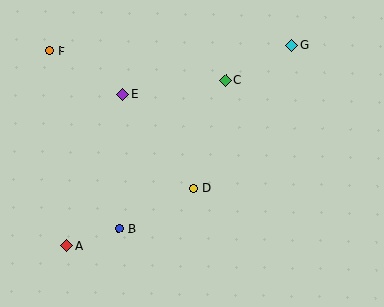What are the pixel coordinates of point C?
Point C is at (226, 80).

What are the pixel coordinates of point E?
Point E is at (123, 94).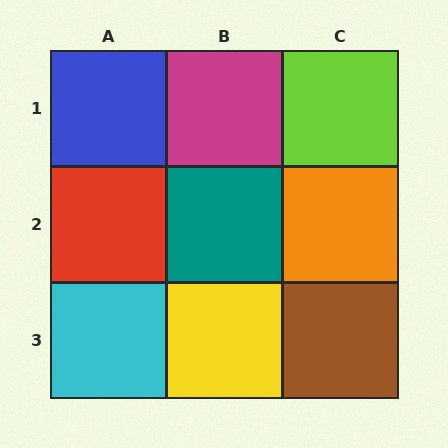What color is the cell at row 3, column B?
Yellow.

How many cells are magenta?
1 cell is magenta.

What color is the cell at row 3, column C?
Brown.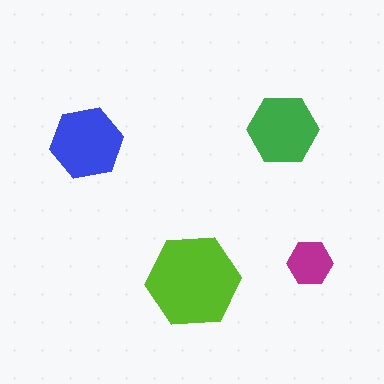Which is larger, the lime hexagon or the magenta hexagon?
The lime one.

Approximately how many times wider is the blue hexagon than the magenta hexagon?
About 1.5 times wider.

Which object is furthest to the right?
The magenta hexagon is rightmost.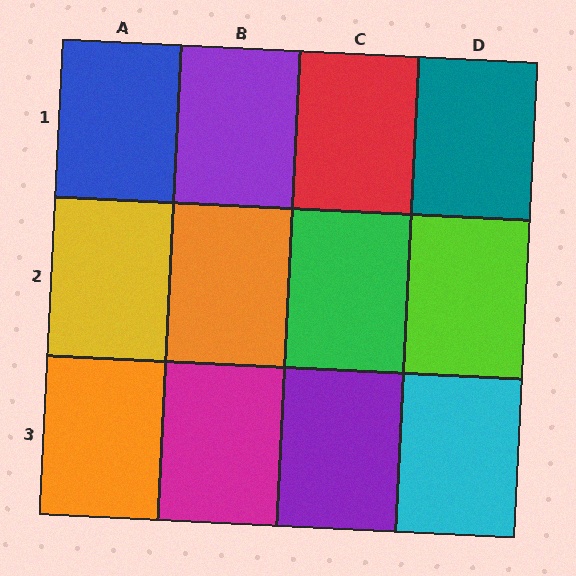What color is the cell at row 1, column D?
Teal.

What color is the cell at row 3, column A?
Orange.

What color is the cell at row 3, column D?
Cyan.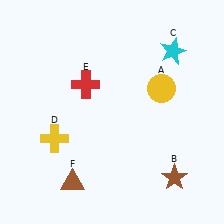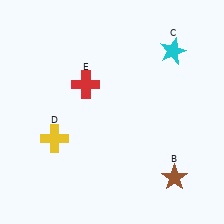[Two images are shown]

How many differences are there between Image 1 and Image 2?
There are 2 differences between the two images.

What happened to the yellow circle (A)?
The yellow circle (A) was removed in Image 2. It was in the top-right area of Image 1.